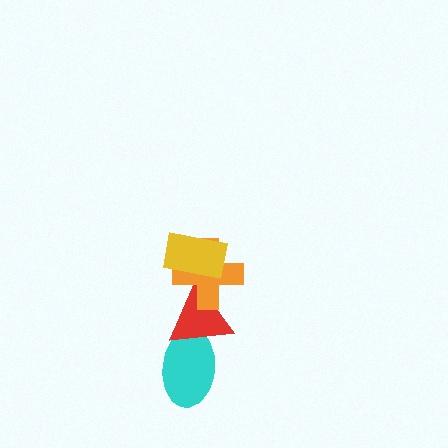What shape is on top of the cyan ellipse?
The red triangle is on top of the cyan ellipse.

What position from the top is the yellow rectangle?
The yellow rectangle is 1st from the top.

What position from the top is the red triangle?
The red triangle is 3rd from the top.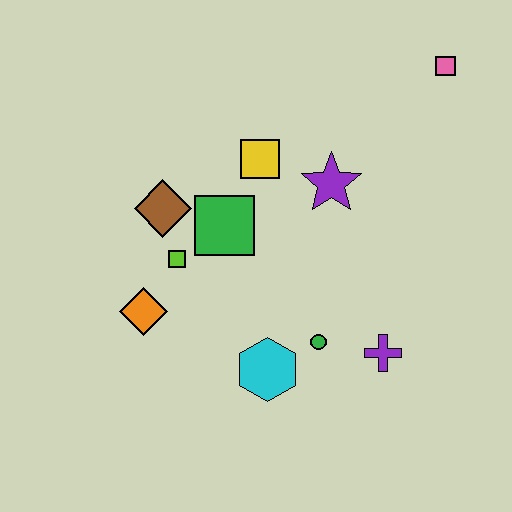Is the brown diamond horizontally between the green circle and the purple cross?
No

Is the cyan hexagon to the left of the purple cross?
Yes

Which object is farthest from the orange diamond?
The pink square is farthest from the orange diamond.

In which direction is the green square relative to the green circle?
The green square is above the green circle.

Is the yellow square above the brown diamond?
Yes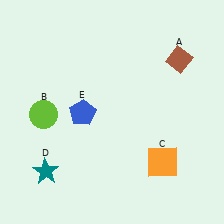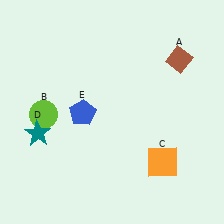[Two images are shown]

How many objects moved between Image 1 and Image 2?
1 object moved between the two images.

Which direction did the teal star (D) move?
The teal star (D) moved up.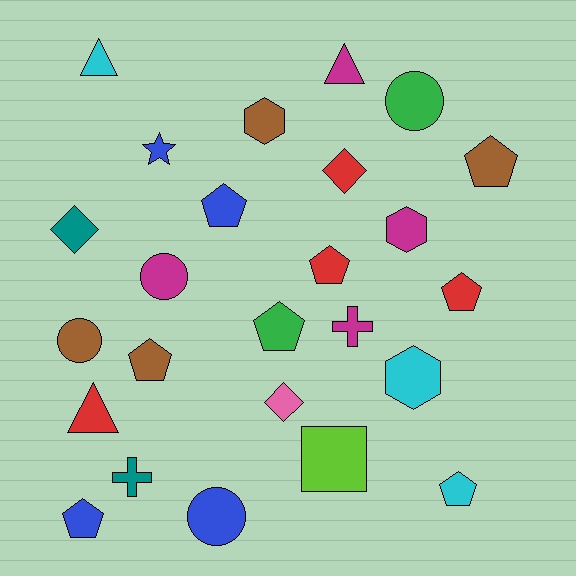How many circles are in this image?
There are 4 circles.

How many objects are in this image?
There are 25 objects.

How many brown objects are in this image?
There are 4 brown objects.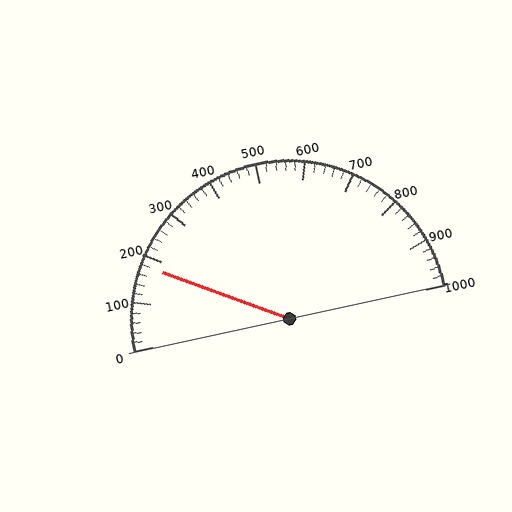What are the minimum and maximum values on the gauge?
The gauge ranges from 0 to 1000.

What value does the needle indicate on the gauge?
The needle indicates approximately 180.